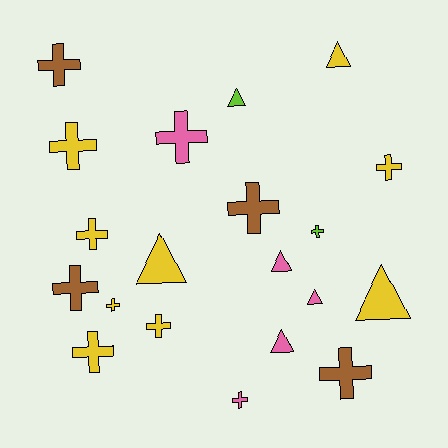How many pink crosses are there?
There are 2 pink crosses.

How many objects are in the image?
There are 20 objects.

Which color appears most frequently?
Yellow, with 9 objects.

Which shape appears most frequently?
Cross, with 13 objects.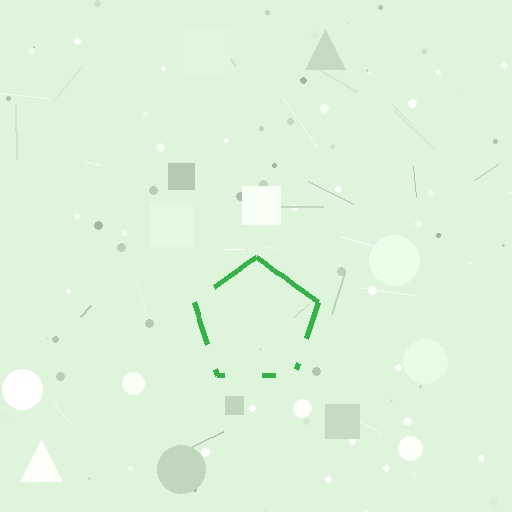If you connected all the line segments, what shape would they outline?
They would outline a pentagon.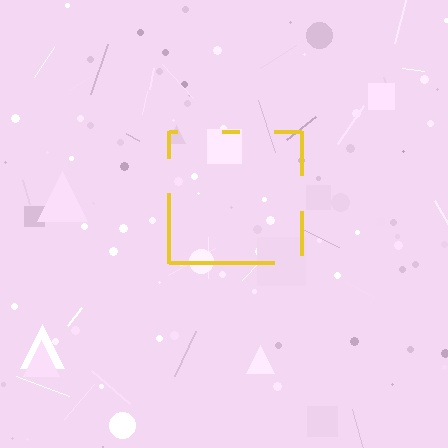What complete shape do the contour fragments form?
The contour fragments form a square.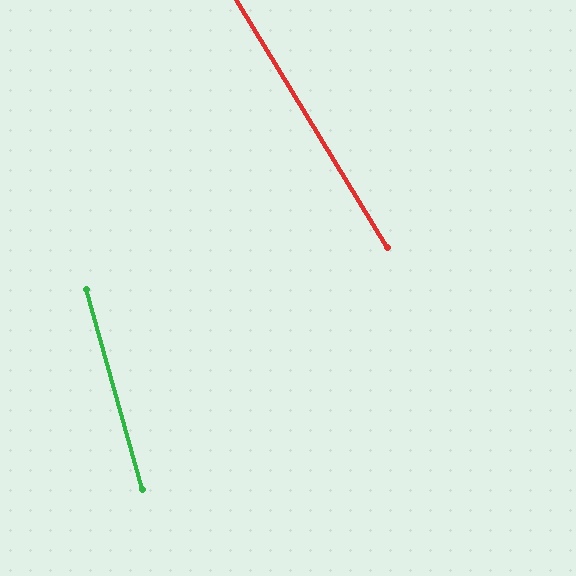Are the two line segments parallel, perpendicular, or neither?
Neither parallel nor perpendicular — they differ by about 16°.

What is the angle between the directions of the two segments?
Approximately 16 degrees.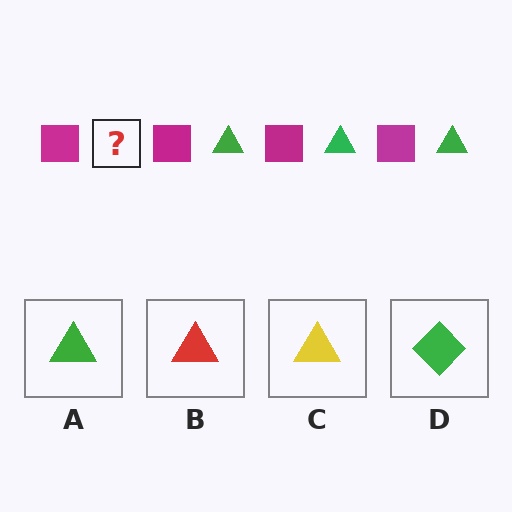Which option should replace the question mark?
Option A.